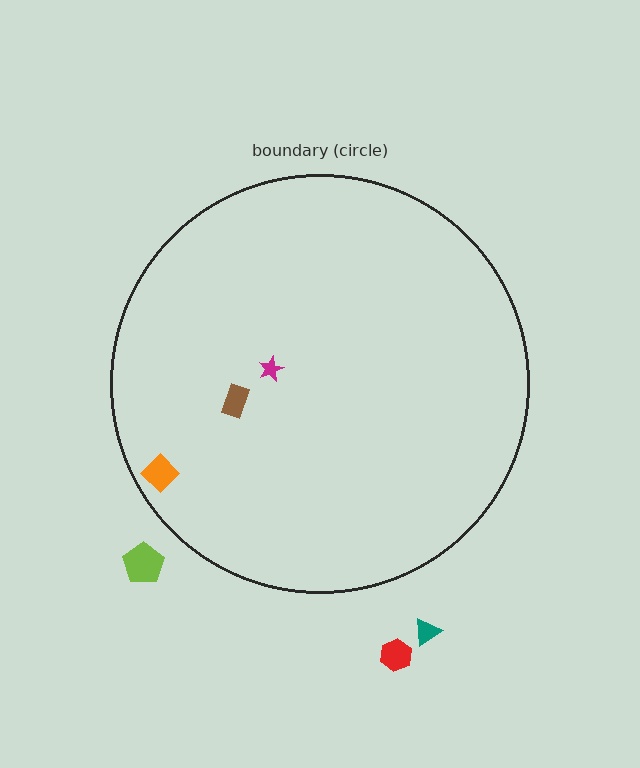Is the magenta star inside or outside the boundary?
Inside.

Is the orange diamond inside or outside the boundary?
Inside.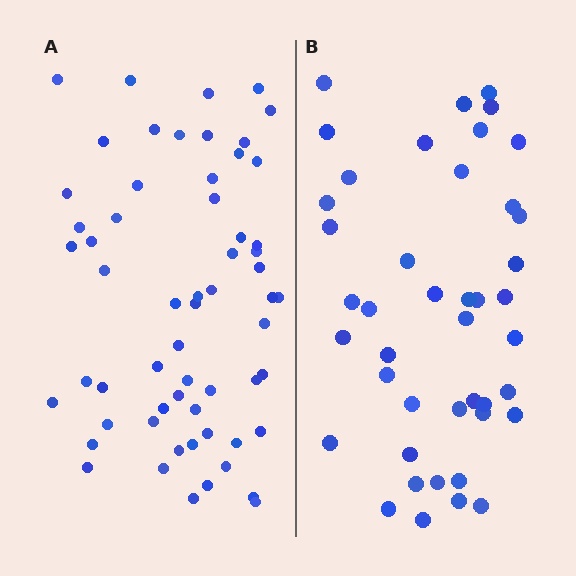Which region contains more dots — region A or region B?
Region A (the left region) has more dots.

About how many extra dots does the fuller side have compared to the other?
Region A has approximately 15 more dots than region B.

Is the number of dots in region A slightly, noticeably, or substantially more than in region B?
Region A has noticeably more, but not dramatically so. The ratio is roughly 1.4 to 1.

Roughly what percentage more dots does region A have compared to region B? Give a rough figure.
About 40% more.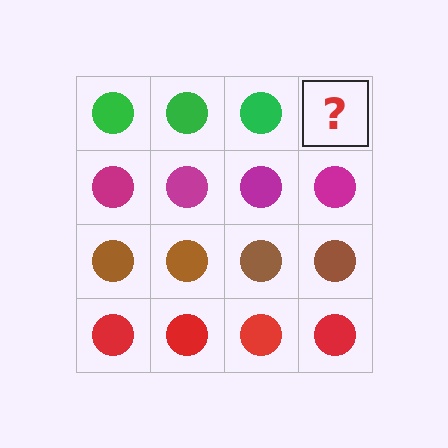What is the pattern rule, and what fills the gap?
The rule is that each row has a consistent color. The gap should be filled with a green circle.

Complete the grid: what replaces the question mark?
The question mark should be replaced with a green circle.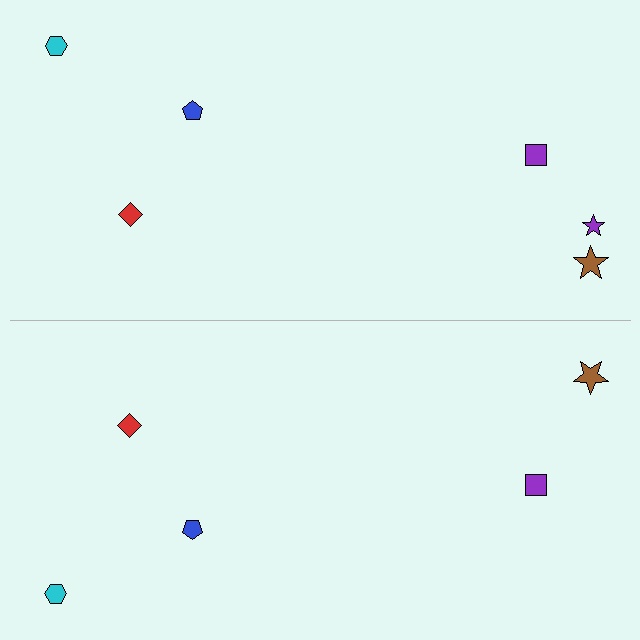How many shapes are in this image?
There are 11 shapes in this image.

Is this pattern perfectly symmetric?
No, the pattern is not perfectly symmetric. A purple star is missing from the bottom side.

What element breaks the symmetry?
A purple star is missing from the bottom side.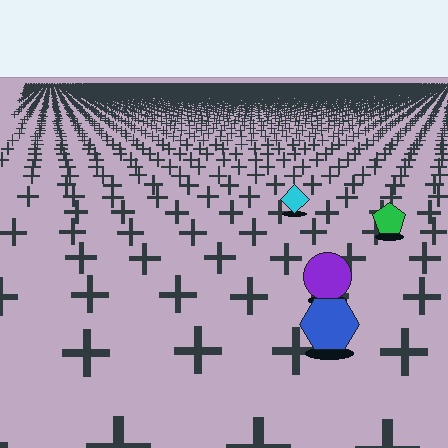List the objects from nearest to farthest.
From nearest to farthest: the blue hexagon, the purple circle, the green pentagon, the cyan diamond.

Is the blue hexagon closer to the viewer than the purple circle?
Yes. The blue hexagon is closer — you can tell from the texture gradient: the ground texture is coarser near it.